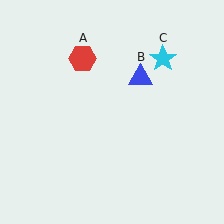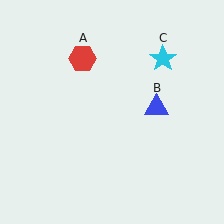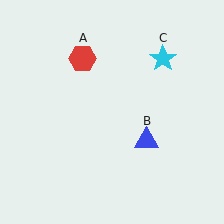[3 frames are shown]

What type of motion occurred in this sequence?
The blue triangle (object B) rotated clockwise around the center of the scene.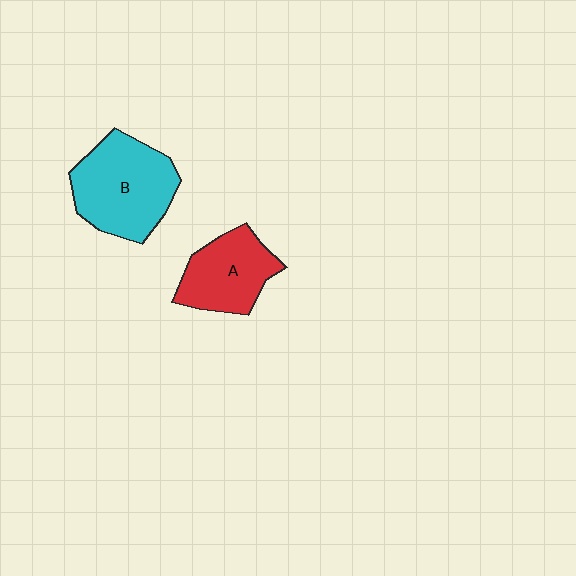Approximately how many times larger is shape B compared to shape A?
Approximately 1.4 times.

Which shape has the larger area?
Shape B (cyan).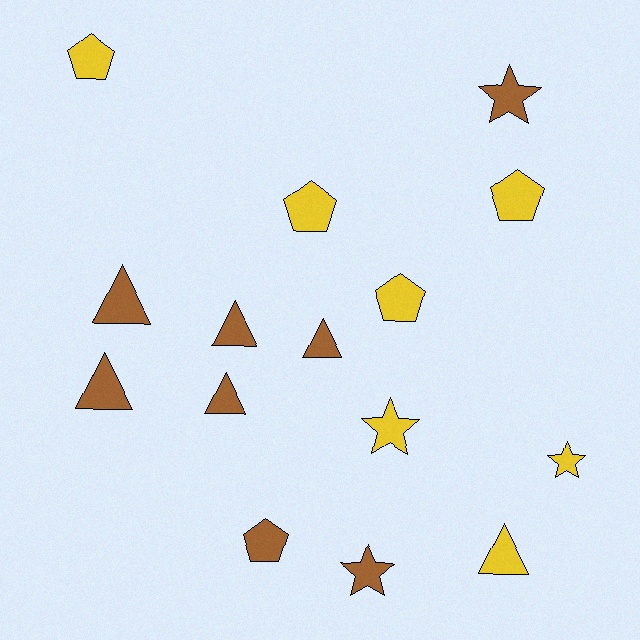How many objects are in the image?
There are 15 objects.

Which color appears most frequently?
Brown, with 8 objects.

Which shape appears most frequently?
Triangle, with 6 objects.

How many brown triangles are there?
There are 5 brown triangles.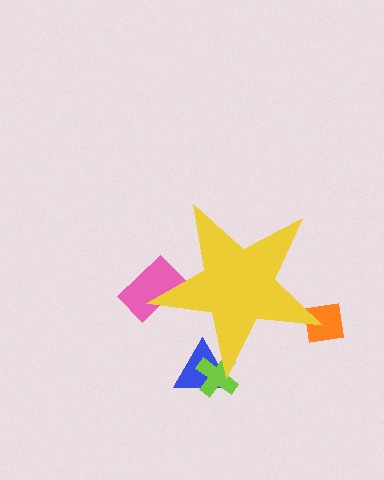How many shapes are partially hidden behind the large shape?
4 shapes are partially hidden.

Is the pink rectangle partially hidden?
Yes, the pink rectangle is partially hidden behind the yellow star.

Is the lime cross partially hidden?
Yes, the lime cross is partially hidden behind the yellow star.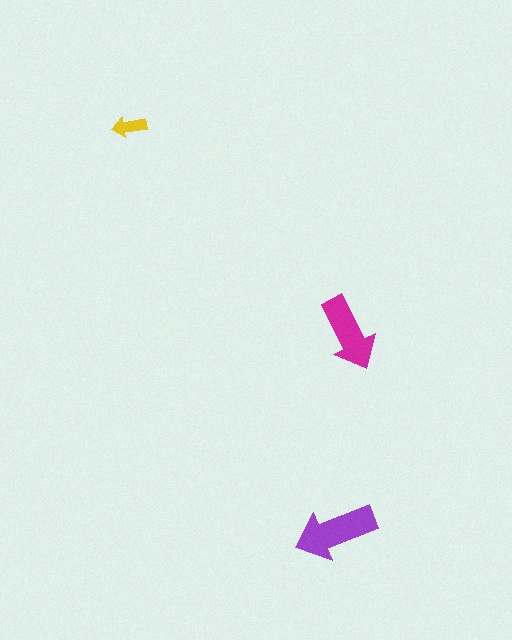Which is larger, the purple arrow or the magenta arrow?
The purple one.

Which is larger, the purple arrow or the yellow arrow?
The purple one.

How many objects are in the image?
There are 3 objects in the image.